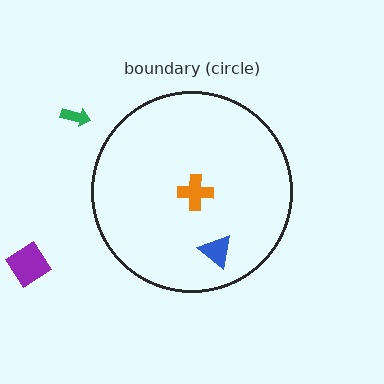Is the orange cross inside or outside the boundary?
Inside.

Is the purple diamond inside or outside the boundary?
Outside.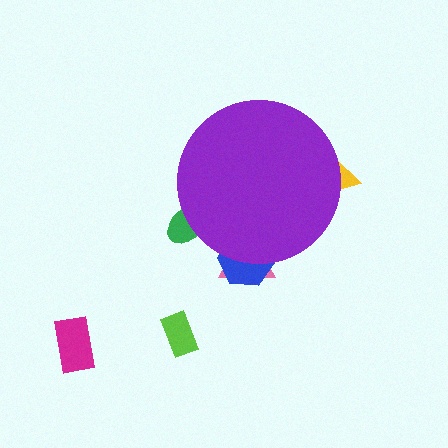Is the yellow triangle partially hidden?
Yes, the yellow triangle is partially hidden behind the purple circle.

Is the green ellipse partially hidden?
Yes, the green ellipse is partially hidden behind the purple circle.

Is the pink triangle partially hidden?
Yes, the pink triangle is partially hidden behind the purple circle.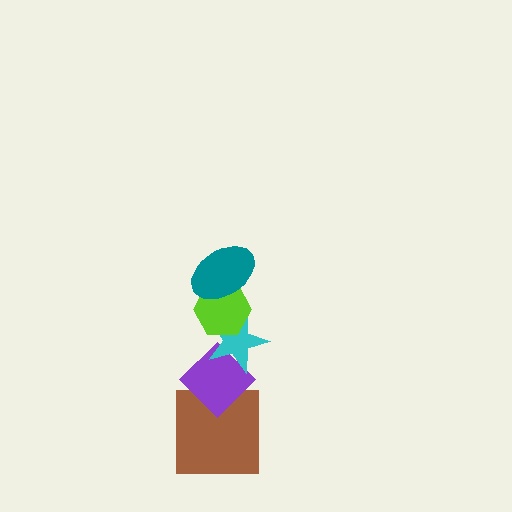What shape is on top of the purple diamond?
The cyan star is on top of the purple diamond.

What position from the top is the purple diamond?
The purple diamond is 4th from the top.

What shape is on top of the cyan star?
The lime hexagon is on top of the cyan star.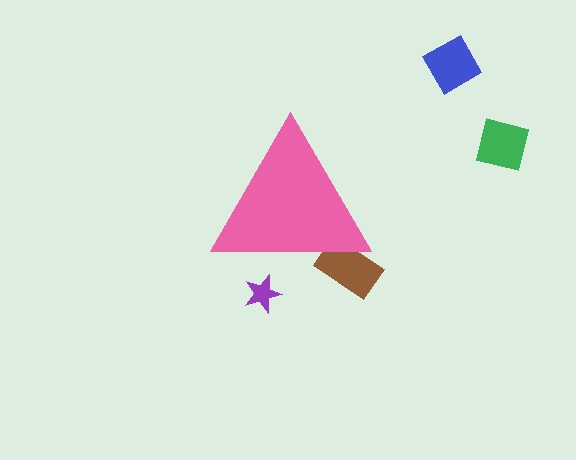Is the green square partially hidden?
No, the green square is fully visible.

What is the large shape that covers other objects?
A pink triangle.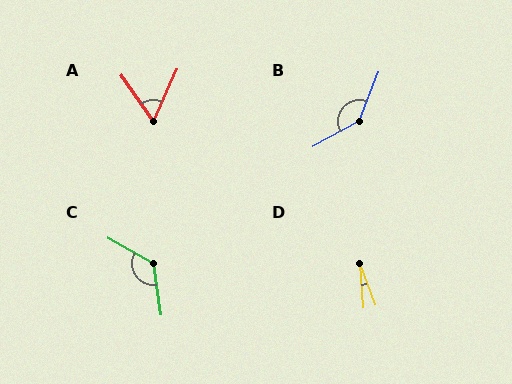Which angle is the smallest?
D, at approximately 16 degrees.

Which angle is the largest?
B, at approximately 140 degrees.